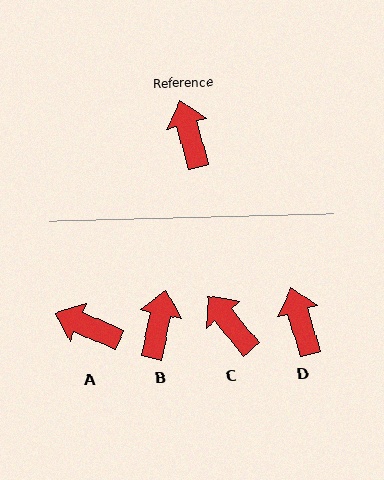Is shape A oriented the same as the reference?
No, it is off by about 52 degrees.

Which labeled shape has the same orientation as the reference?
D.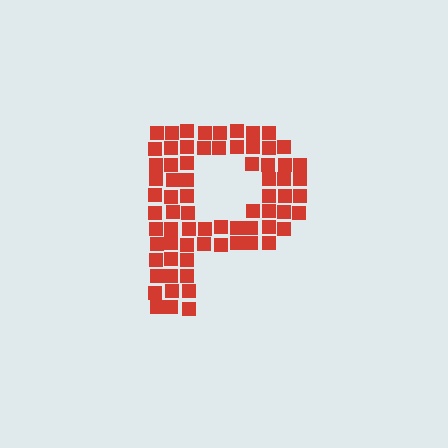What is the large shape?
The large shape is the letter P.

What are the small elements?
The small elements are squares.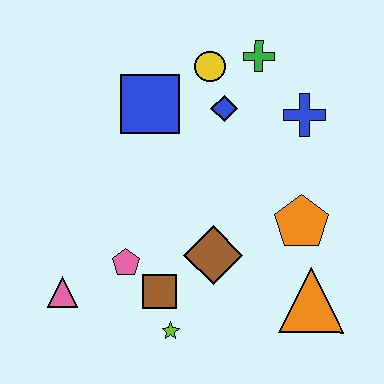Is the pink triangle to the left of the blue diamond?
Yes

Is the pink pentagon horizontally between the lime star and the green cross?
No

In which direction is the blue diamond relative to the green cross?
The blue diamond is below the green cross.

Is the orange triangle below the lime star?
No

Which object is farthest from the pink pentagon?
The green cross is farthest from the pink pentagon.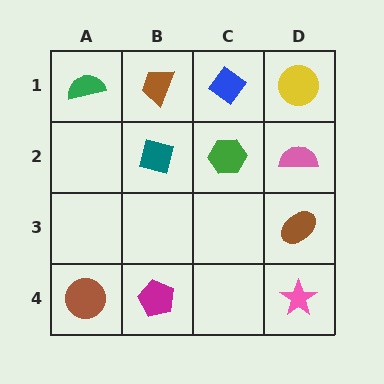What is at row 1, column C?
A blue diamond.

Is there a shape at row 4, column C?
No, that cell is empty.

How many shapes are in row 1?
4 shapes.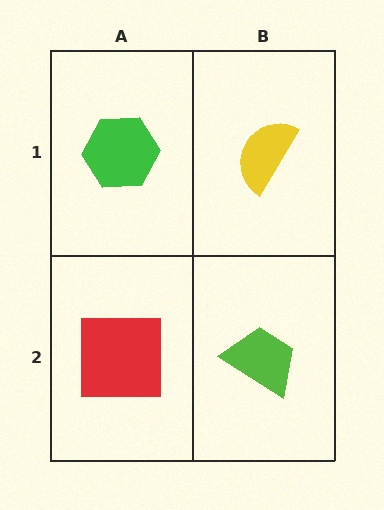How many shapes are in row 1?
2 shapes.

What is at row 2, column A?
A red square.